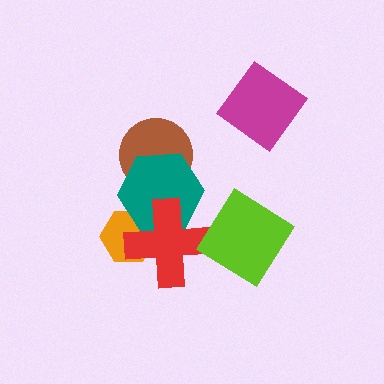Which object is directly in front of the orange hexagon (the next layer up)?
The teal hexagon is directly in front of the orange hexagon.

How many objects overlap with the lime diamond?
0 objects overlap with the lime diamond.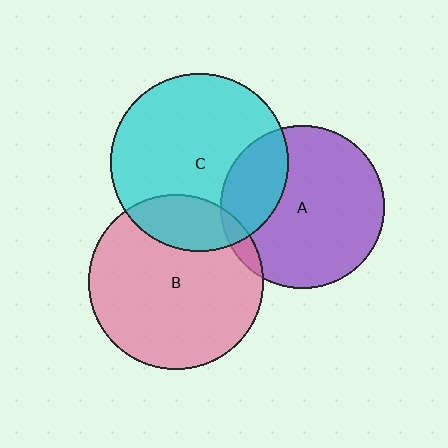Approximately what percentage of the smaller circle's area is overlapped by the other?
Approximately 25%.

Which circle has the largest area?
Circle C (cyan).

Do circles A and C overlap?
Yes.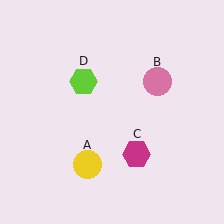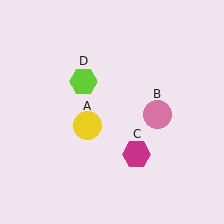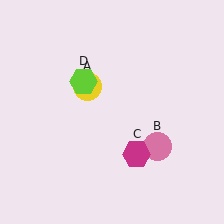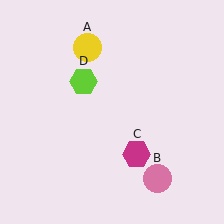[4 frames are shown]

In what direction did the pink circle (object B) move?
The pink circle (object B) moved down.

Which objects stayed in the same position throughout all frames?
Magenta hexagon (object C) and lime hexagon (object D) remained stationary.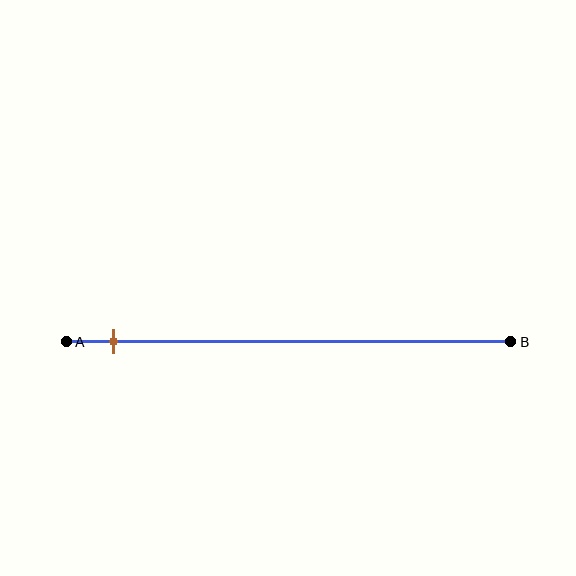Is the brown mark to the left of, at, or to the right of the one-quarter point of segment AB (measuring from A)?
The brown mark is to the left of the one-quarter point of segment AB.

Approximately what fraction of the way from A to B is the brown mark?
The brown mark is approximately 10% of the way from A to B.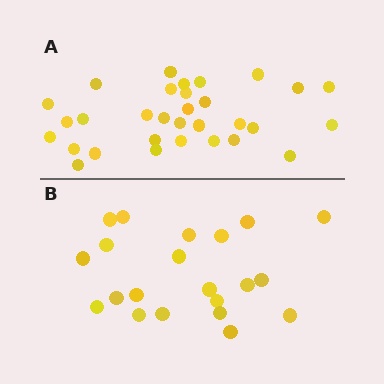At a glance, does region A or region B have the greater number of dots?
Region A (the top region) has more dots.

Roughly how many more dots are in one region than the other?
Region A has roughly 10 or so more dots than region B.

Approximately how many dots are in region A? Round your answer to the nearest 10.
About 30 dots. (The exact count is 31, which rounds to 30.)